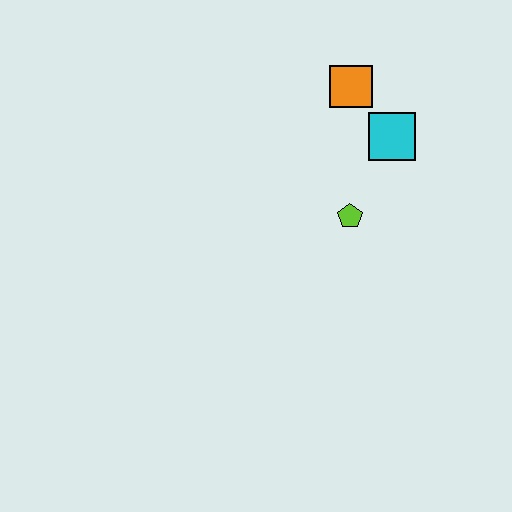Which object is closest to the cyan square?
The orange square is closest to the cyan square.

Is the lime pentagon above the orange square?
No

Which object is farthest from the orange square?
The lime pentagon is farthest from the orange square.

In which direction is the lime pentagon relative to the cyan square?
The lime pentagon is below the cyan square.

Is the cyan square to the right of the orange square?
Yes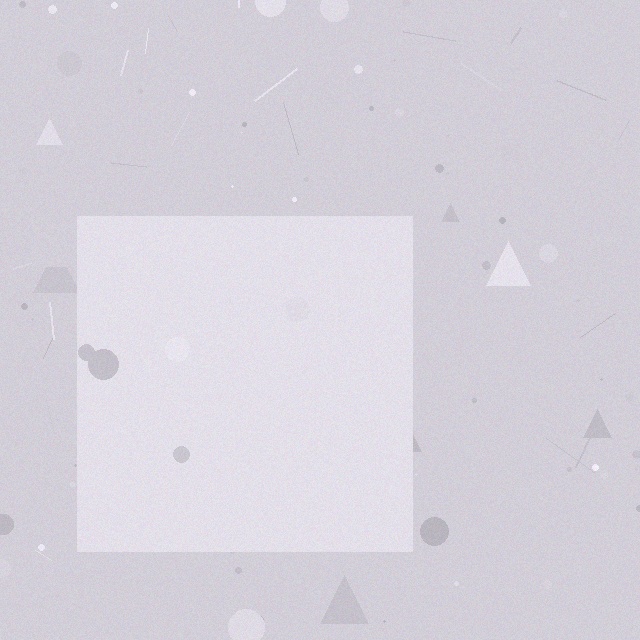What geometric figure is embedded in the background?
A square is embedded in the background.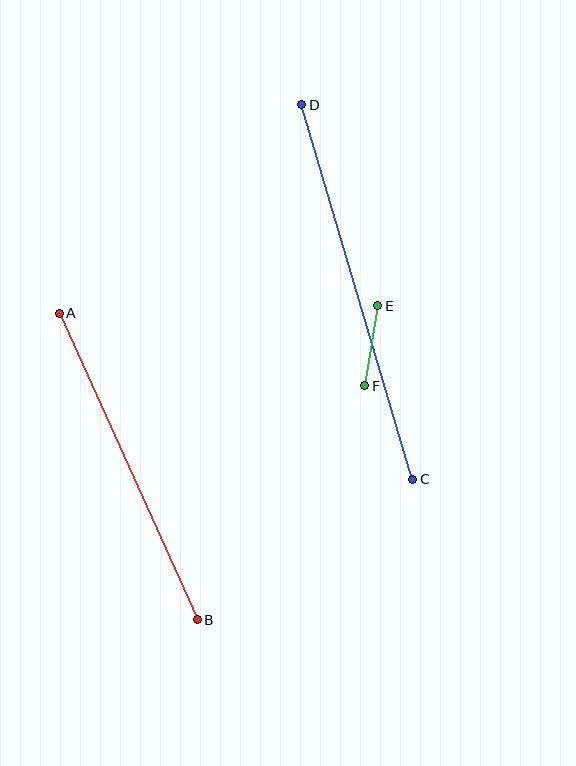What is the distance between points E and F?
The distance is approximately 81 pixels.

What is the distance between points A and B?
The distance is approximately 336 pixels.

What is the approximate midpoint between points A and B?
The midpoint is at approximately (128, 466) pixels.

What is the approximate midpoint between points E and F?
The midpoint is at approximately (371, 346) pixels.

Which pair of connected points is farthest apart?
Points C and D are farthest apart.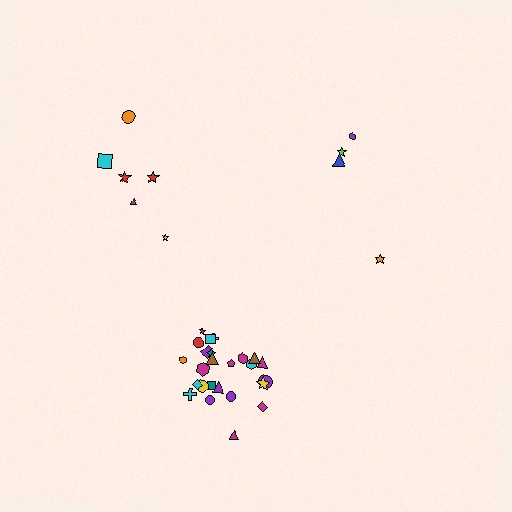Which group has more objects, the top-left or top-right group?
The top-left group.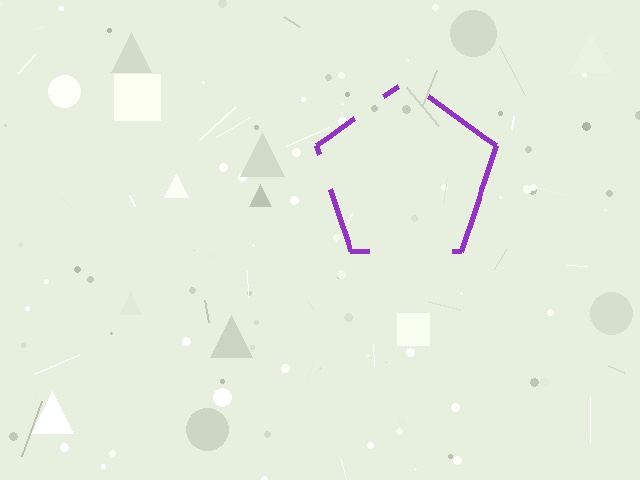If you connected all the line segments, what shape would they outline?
They would outline a pentagon.